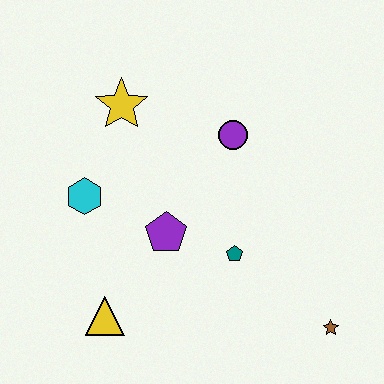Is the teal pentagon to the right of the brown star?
No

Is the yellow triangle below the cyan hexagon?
Yes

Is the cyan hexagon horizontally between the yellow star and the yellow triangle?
No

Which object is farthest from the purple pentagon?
The brown star is farthest from the purple pentagon.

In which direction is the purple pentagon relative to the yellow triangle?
The purple pentagon is above the yellow triangle.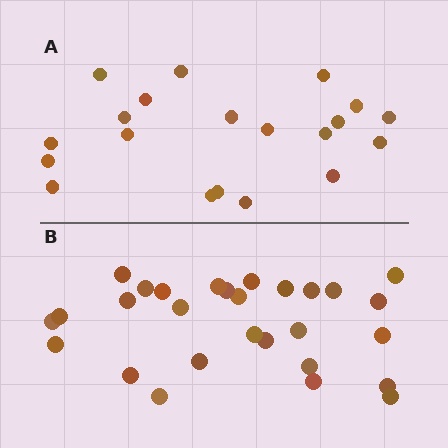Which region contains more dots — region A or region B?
Region B (the bottom region) has more dots.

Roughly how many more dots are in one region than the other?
Region B has roughly 8 or so more dots than region A.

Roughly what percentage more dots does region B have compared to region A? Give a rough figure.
About 40% more.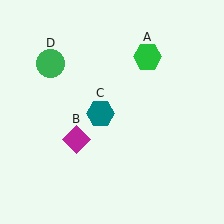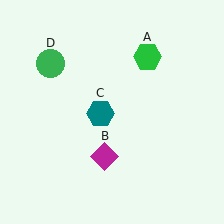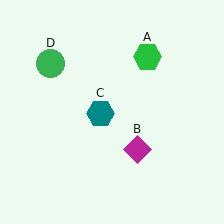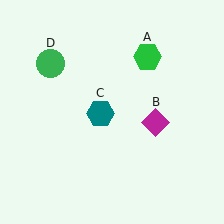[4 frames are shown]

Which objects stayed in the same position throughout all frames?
Green hexagon (object A) and teal hexagon (object C) and green circle (object D) remained stationary.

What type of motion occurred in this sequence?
The magenta diamond (object B) rotated counterclockwise around the center of the scene.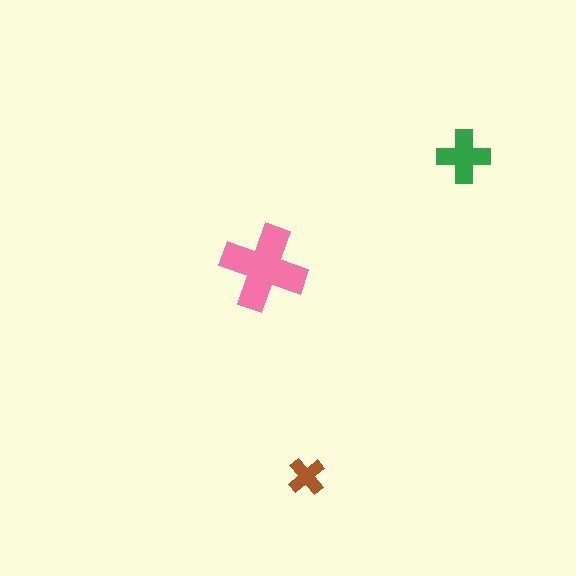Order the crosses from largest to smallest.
the pink one, the green one, the brown one.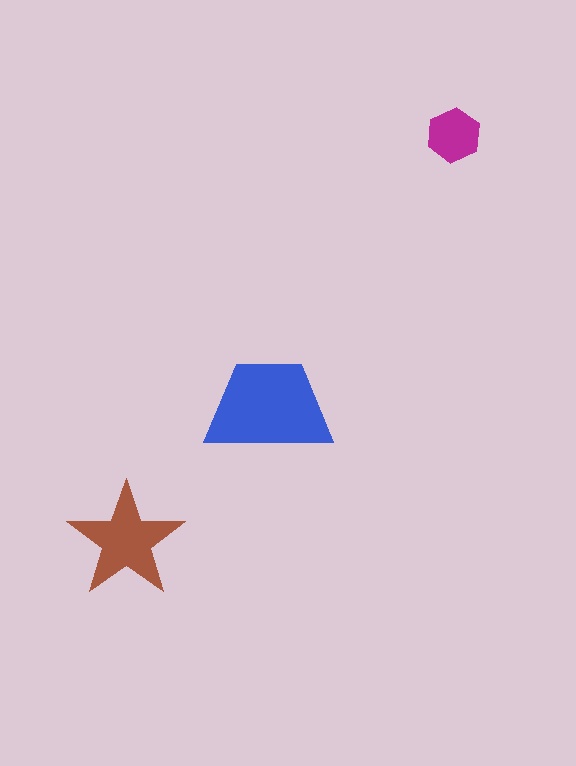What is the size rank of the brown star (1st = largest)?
2nd.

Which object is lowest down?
The brown star is bottommost.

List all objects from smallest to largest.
The magenta hexagon, the brown star, the blue trapezoid.